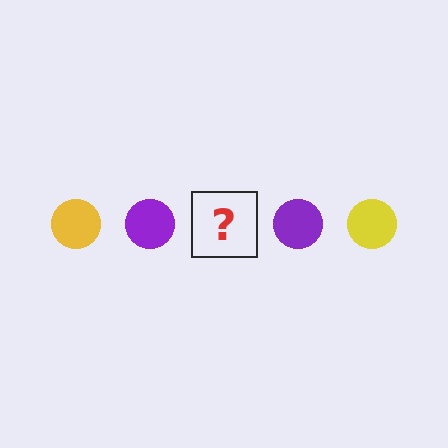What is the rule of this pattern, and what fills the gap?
The rule is that the pattern cycles through yellow, purple circles. The gap should be filled with a yellow circle.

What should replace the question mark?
The question mark should be replaced with a yellow circle.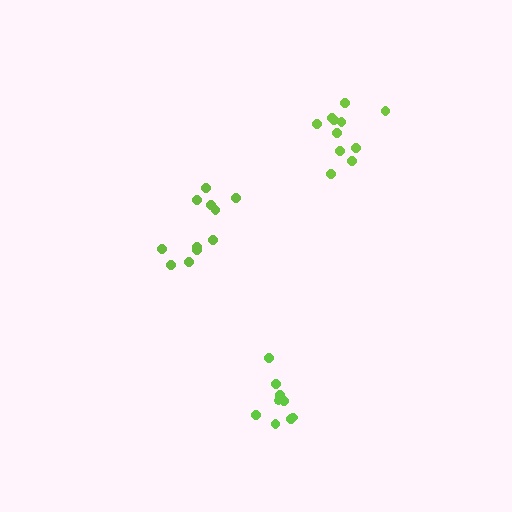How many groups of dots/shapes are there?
There are 3 groups.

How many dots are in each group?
Group 1: 11 dots, Group 2: 9 dots, Group 3: 11 dots (31 total).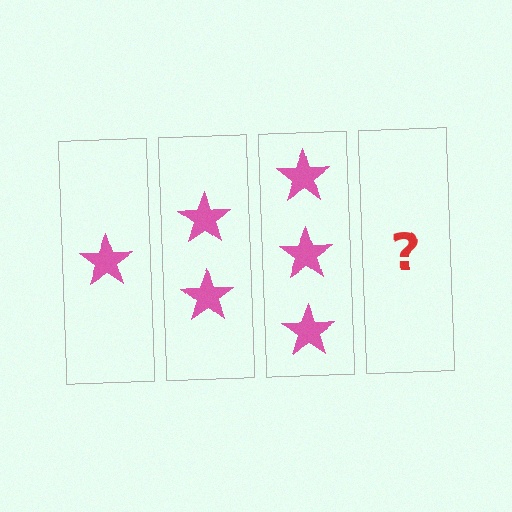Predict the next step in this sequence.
The next step is 4 stars.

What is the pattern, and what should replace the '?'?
The pattern is that each step adds one more star. The '?' should be 4 stars.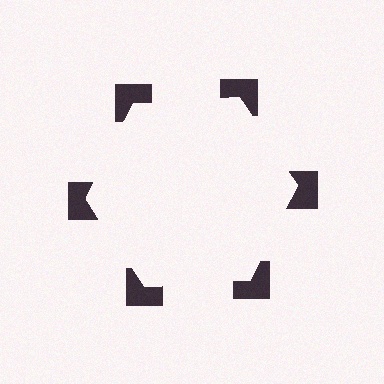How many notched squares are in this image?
There are 6 — one at each vertex of the illusory hexagon.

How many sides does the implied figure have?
6 sides.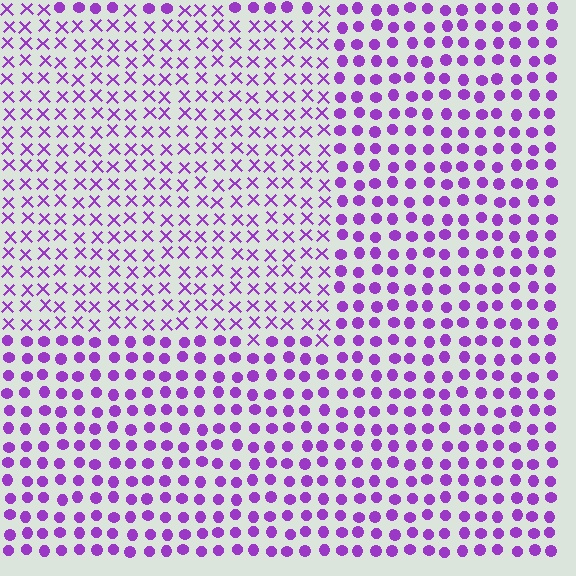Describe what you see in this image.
The image is filled with small purple elements arranged in a uniform grid. A rectangle-shaped region contains X marks, while the surrounding area contains circles. The boundary is defined purely by the change in element shape.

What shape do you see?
I see a rectangle.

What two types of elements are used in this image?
The image uses X marks inside the rectangle region and circles outside it.